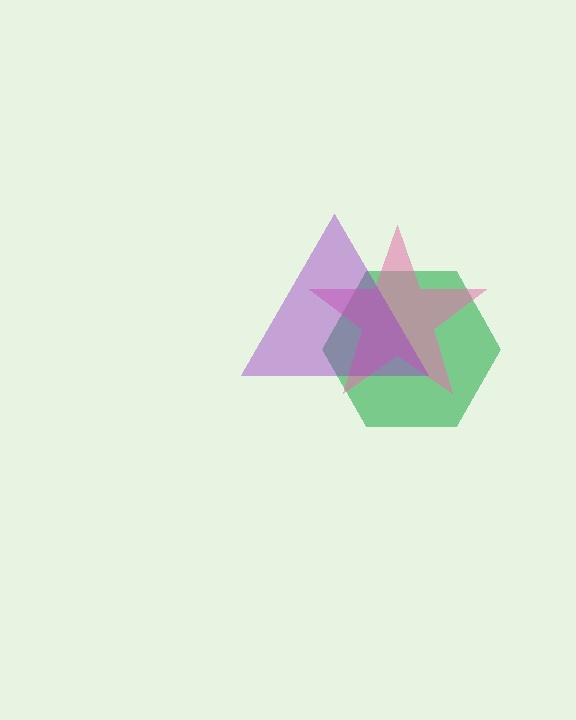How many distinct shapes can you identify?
There are 3 distinct shapes: a green hexagon, a pink star, a purple triangle.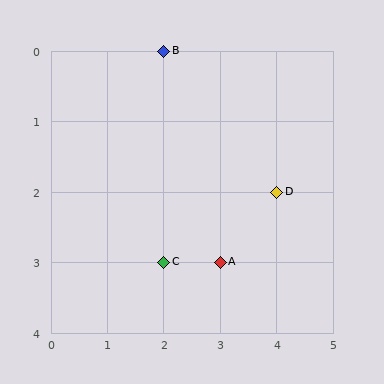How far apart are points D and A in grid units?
Points D and A are 1 column and 1 row apart (about 1.4 grid units diagonally).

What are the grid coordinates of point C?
Point C is at grid coordinates (2, 3).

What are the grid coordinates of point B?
Point B is at grid coordinates (2, 0).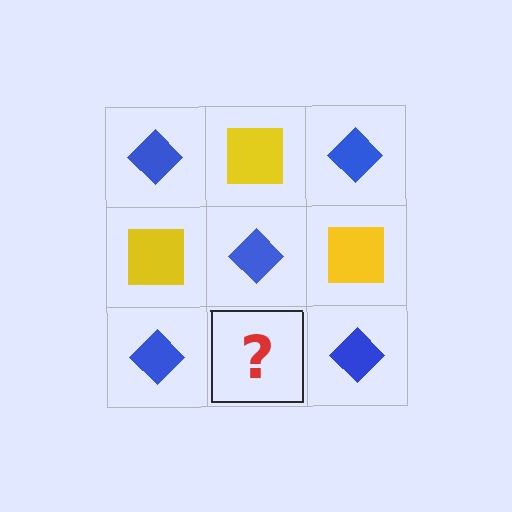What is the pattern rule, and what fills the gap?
The rule is that it alternates blue diamond and yellow square in a checkerboard pattern. The gap should be filled with a yellow square.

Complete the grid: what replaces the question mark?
The question mark should be replaced with a yellow square.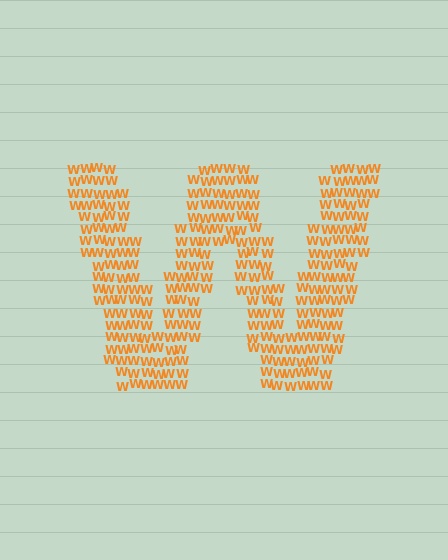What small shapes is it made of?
It is made of small letter W's.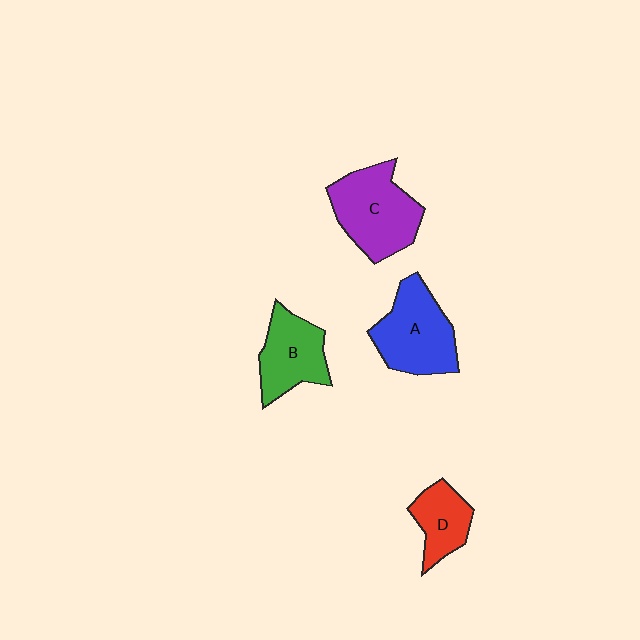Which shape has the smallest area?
Shape D (red).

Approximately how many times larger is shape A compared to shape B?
Approximately 1.2 times.